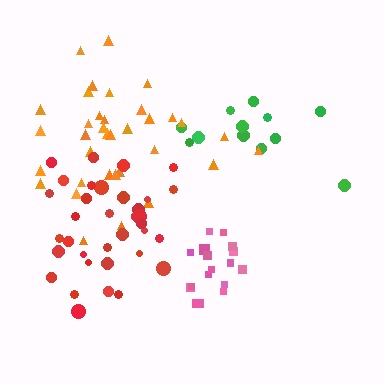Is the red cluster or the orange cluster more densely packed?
Red.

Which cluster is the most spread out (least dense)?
Green.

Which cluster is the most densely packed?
Pink.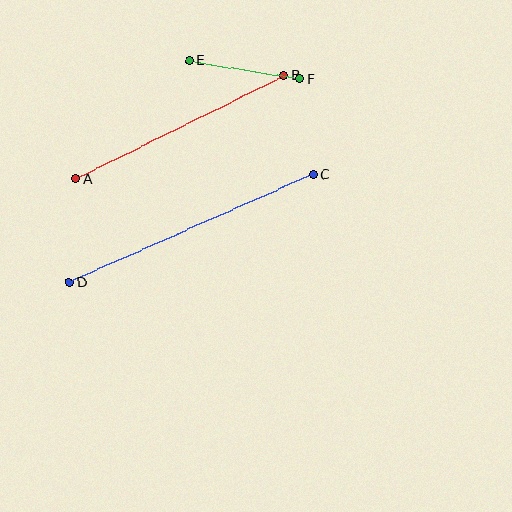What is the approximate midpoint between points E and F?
The midpoint is at approximately (245, 70) pixels.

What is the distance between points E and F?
The distance is approximately 112 pixels.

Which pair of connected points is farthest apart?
Points C and D are farthest apart.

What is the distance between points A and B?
The distance is approximately 232 pixels.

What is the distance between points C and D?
The distance is approximately 267 pixels.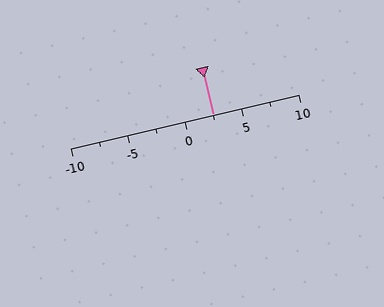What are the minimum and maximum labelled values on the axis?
The axis runs from -10 to 10.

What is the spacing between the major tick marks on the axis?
The major ticks are spaced 5 apart.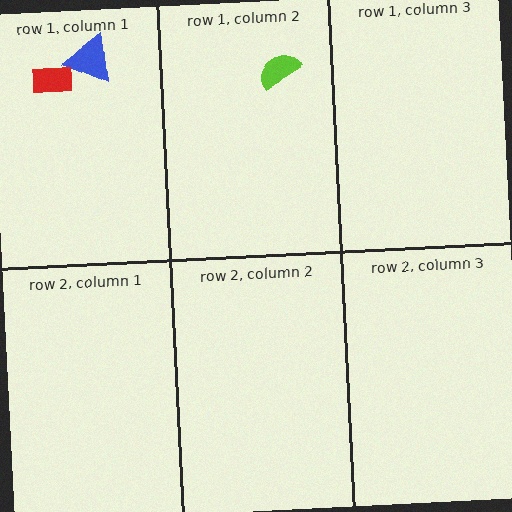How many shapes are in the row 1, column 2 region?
1.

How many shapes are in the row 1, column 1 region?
2.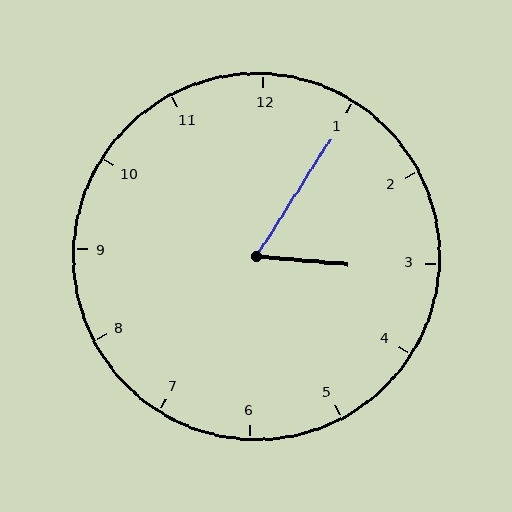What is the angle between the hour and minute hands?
Approximately 62 degrees.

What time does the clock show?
3:05.